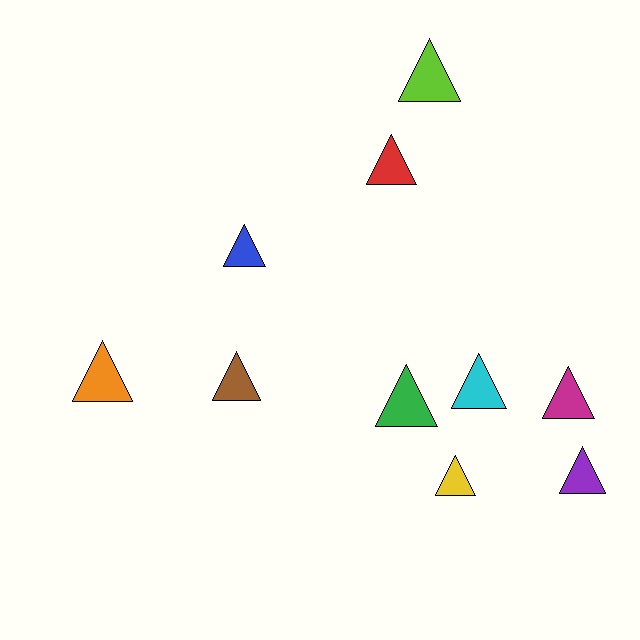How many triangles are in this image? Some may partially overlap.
There are 10 triangles.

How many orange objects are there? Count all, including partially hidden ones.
There is 1 orange object.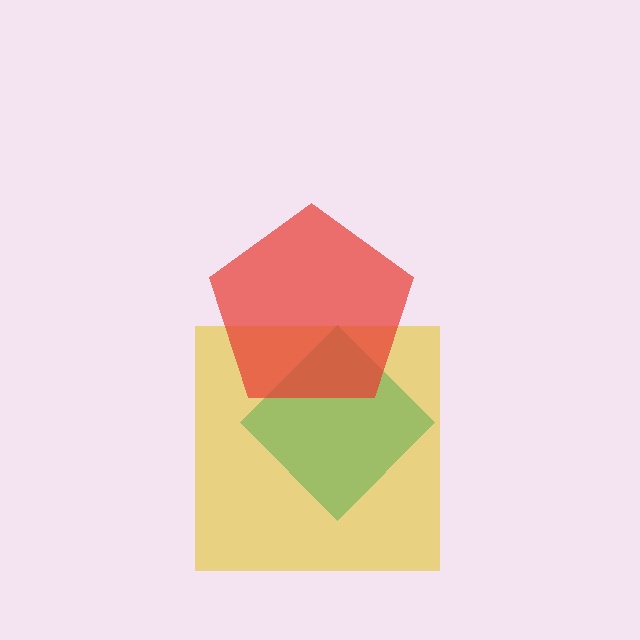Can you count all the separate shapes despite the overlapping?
Yes, there are 3 separate shapes.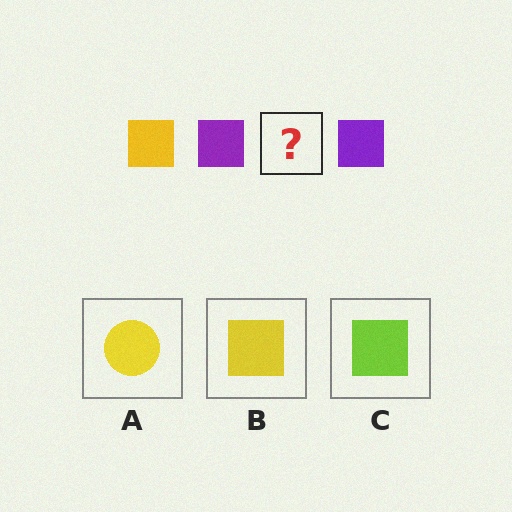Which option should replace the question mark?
Option B.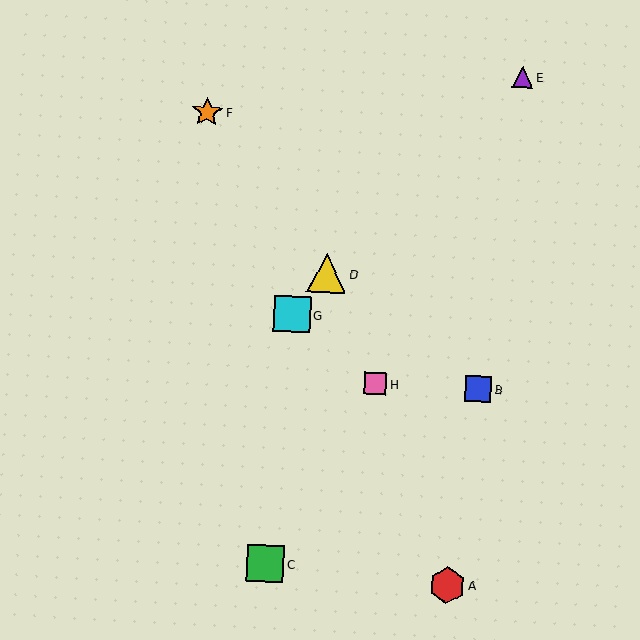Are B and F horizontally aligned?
No, B is at y≈389 and F is at y≈112.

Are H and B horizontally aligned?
Yes, both are at y≈384.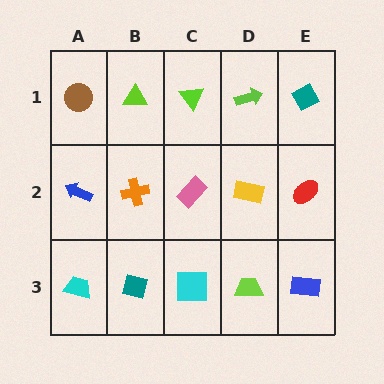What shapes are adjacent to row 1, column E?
A red ellipse (row 2, column E), a lime arrow (row 1, column D).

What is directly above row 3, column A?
A blue arrow.